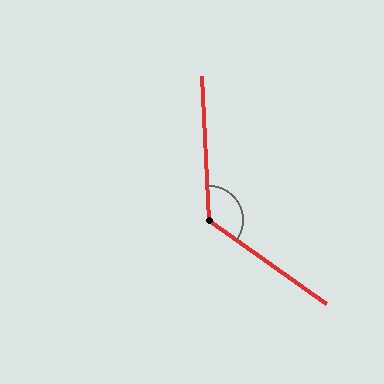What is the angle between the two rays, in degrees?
Approximately 128 degrees.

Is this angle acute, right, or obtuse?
It is obtuse.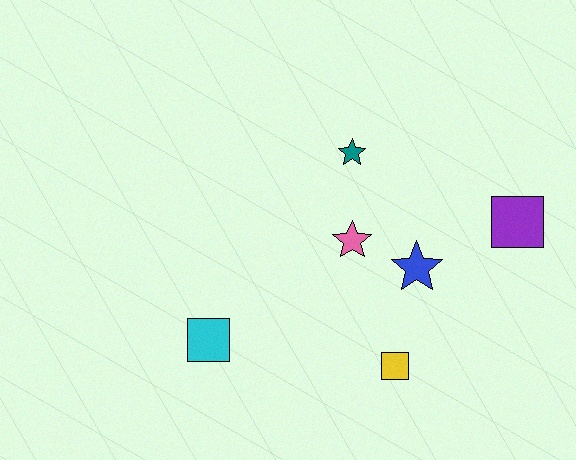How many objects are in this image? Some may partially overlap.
There are 6 objects.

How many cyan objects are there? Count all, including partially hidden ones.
There is 1 cyan object.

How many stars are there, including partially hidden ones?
There are 3 stars.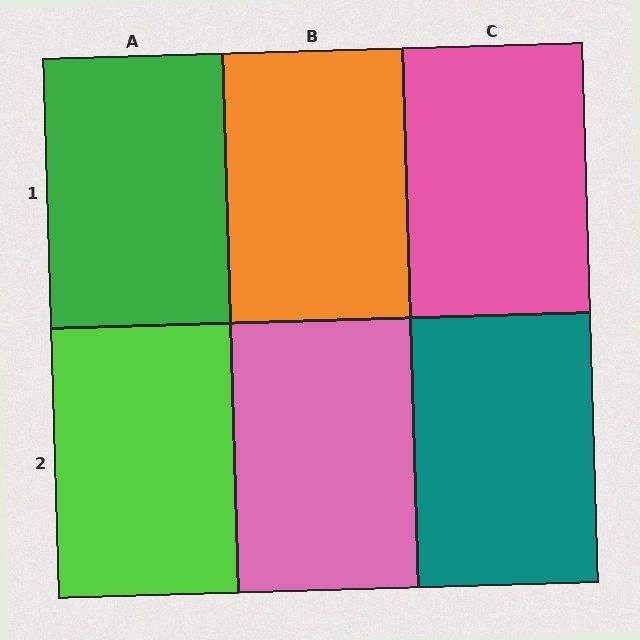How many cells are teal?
1 cell is teal.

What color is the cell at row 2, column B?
Pink.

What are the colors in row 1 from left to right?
Green, orange, pink.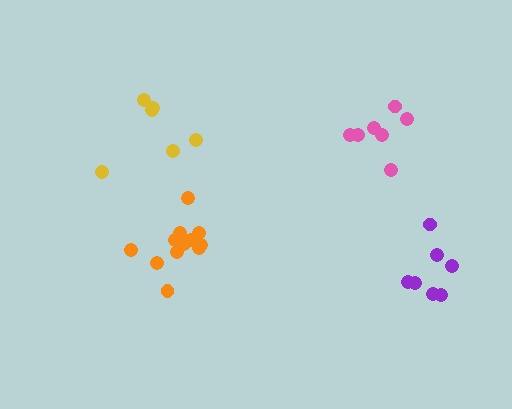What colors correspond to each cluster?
The clusters are colored: yellow, orange, pink, purple.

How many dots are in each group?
Group 1: 6 dots, Group 2: 12 dots, Group 3: 7 dots, Group 4: 7 dots (32 total).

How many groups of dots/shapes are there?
There are 4 groups.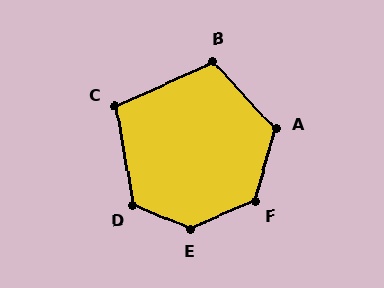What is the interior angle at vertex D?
Approximately 122 degrees (obtuse).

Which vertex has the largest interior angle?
E, at approximately 134 degrees.